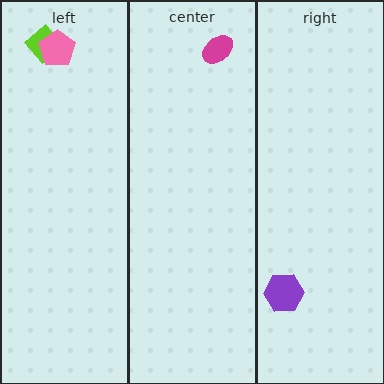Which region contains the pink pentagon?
The left region.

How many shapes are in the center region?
1.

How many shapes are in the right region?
1.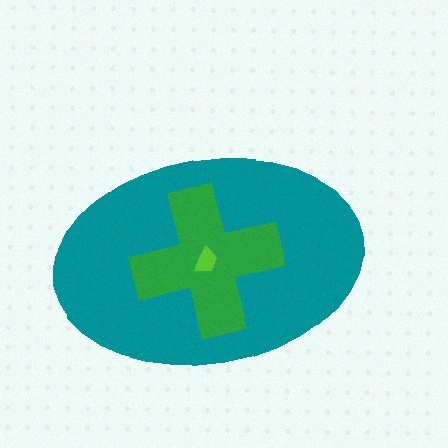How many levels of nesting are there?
3.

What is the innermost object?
The lime trapezoid.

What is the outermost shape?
The teal ellipse.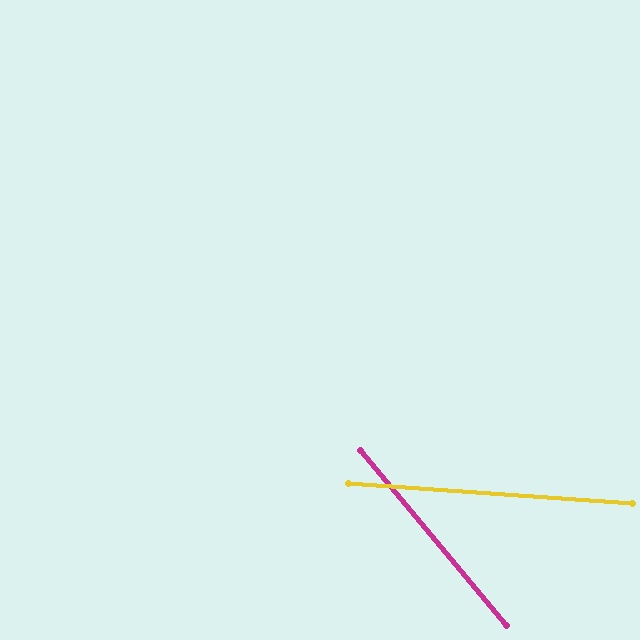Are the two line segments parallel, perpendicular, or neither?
Neither parallel nor perpendicular — they differ by about 46°.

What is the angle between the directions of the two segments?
Approximately 46 degrees.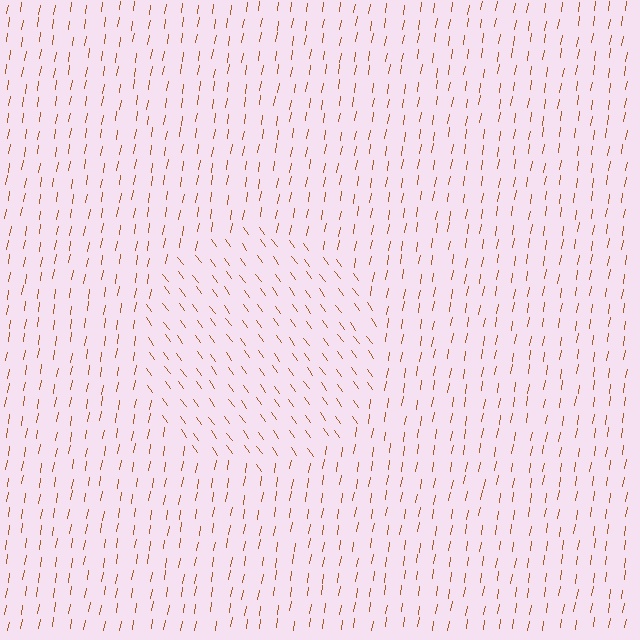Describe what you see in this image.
The image is filled with small brown line segments. A circle region in the image has lines oriented differently from the surrounding lines, creating a visible texture boundary.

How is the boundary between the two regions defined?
The boundary is defined purely by a change in line orientation (approximately 45 degrees difference). All lines are the same color and thickness.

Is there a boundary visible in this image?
Yes, there is a texture boundary formed by a change in line orientation.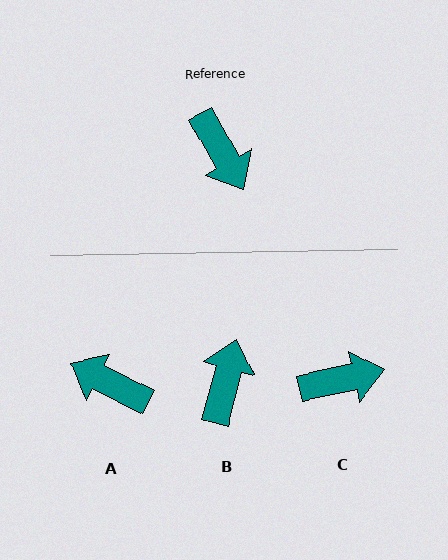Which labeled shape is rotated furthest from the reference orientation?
A, about 147 degrees away.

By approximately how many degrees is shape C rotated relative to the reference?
Approximately 72 degrees counter-clockwise.